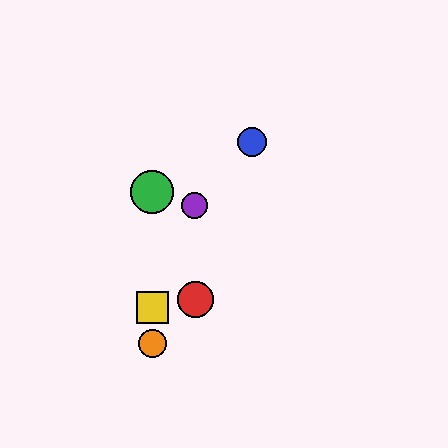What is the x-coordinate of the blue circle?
The blue circle is at x≈252.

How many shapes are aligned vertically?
3 shapes (the green circle, the yellow square, the orange circle) are aligned vertically.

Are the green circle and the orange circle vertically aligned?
Yes, both are at x≈152.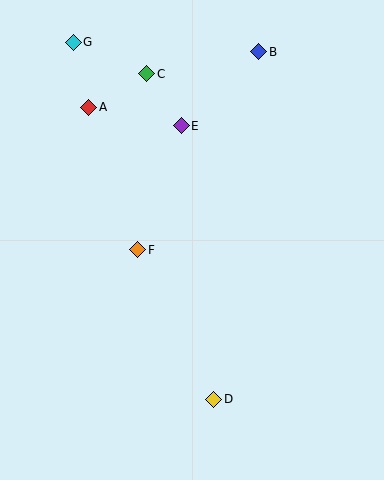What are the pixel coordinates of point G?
Point G is at (73, 42).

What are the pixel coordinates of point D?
Point D is at (214, 399).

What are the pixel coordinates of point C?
Point C is at (147, 74).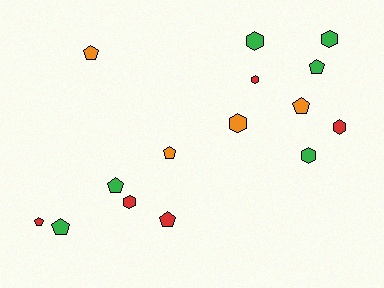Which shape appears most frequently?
Pentagon, with 8 objects.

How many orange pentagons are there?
There are 3 orange pentagons.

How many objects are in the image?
There are 15 objects.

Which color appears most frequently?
Green, with 6 objects.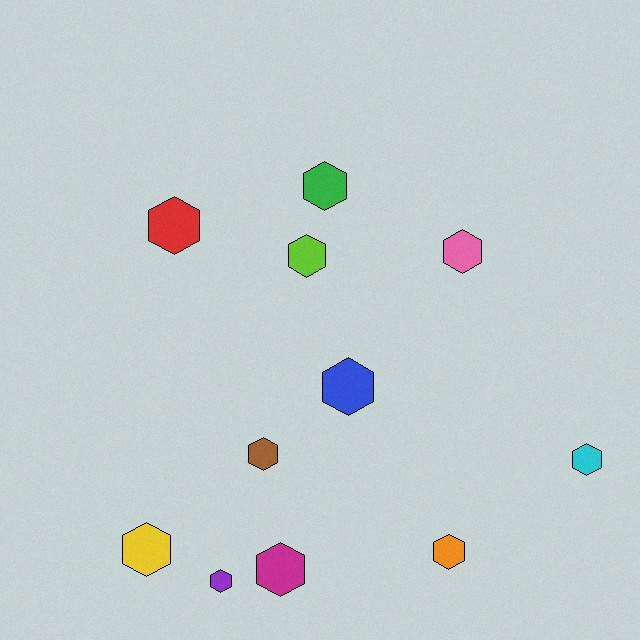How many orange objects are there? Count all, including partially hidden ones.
There is 1 orange object.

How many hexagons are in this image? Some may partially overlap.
There are 11 hexagons.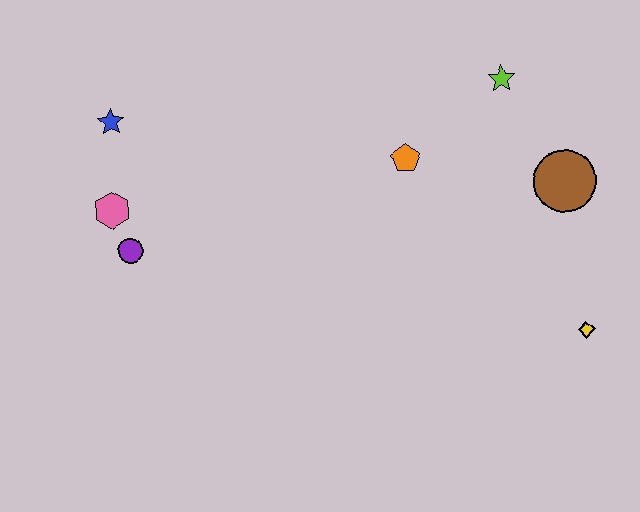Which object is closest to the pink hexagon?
The purple circle is closest to the pink hexagon.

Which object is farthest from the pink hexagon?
The yellow diamond is farthest from the pink hexagon.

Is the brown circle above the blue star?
No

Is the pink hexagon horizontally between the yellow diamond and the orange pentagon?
No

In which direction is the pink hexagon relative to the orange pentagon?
The pink hexagon is to the left of the orange pentagon.